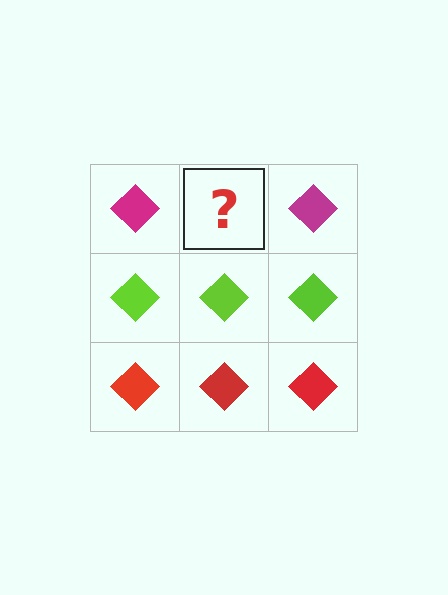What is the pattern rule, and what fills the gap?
The rule is that each row has a consistent color. The gap should be filled with a magenta diamond.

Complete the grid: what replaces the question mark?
The question mark should be replaced with a magenta diamond.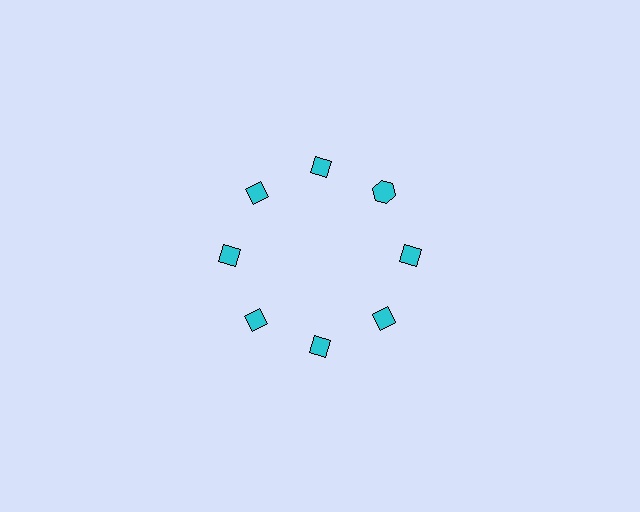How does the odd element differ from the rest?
It has a different shape: hexagon instead of diamond.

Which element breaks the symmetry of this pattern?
The cyan hexagon at roughly the 2 o'clock position breaks the symmetry. All other shapes are cyan diamonds.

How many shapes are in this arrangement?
There are 8 shapes arranged in a ring pattern.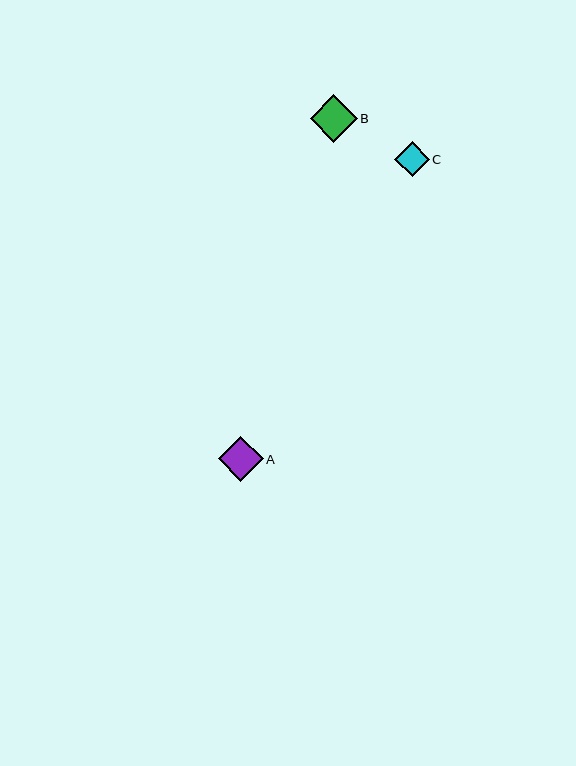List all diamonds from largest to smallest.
From largest to smallest: B, A, C.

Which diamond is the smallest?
Diamond C is the smallest with a size of approximately 35 pixels.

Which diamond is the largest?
Diamond B is the largest with a size of approximately 47 pixels.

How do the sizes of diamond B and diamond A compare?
Diamond B and diamond A are approximately the same size.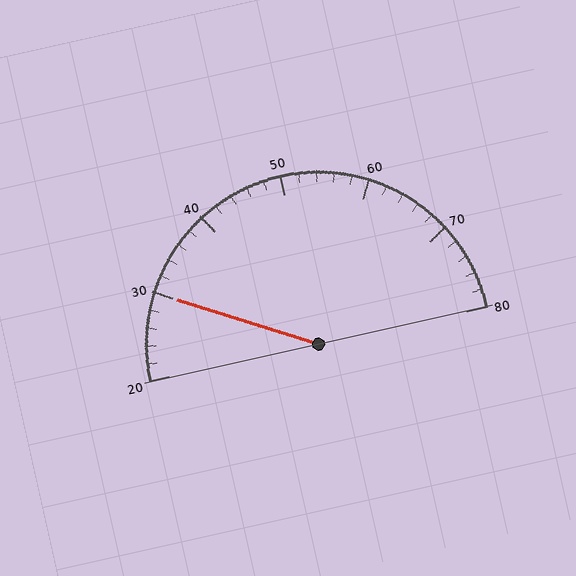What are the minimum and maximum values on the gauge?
The gauge ranges from 20 to 80.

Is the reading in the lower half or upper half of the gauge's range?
The reading is in the lower half of the range (20 to 80).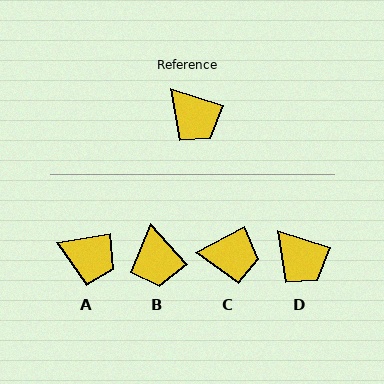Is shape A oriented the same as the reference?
No, it is off by about 27 degrees.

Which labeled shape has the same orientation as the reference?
D.